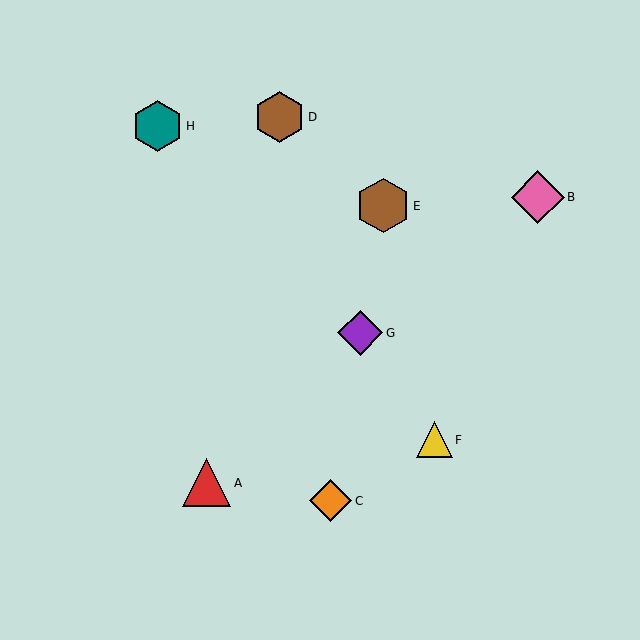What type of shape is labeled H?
Shape H is a teal hexagon.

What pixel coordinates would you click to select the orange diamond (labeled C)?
Click at (331, 501) to select the orange diamond C.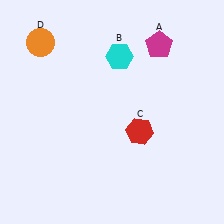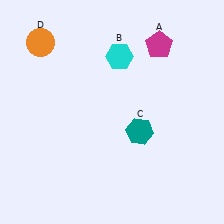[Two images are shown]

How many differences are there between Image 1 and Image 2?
There is 1 difference between the two images.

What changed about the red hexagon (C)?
In Image 1, C is red. In Image 2, it changed to teal.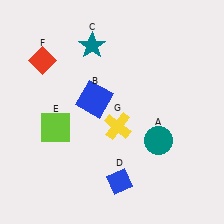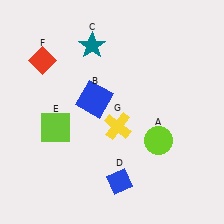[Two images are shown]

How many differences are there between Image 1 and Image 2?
There is 1 difference between the two images.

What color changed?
The circle (A) changed from teal in Image 1 to lime in Image 2.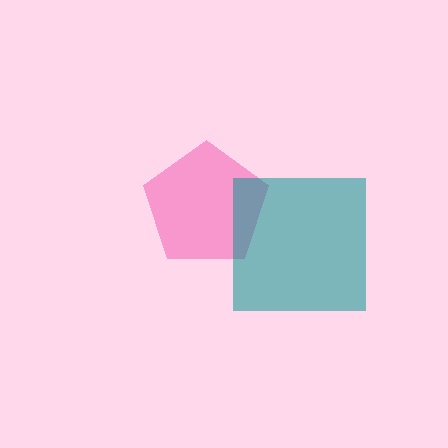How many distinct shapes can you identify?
There are 2 distinct shapes: a pink pentagon, a teal square.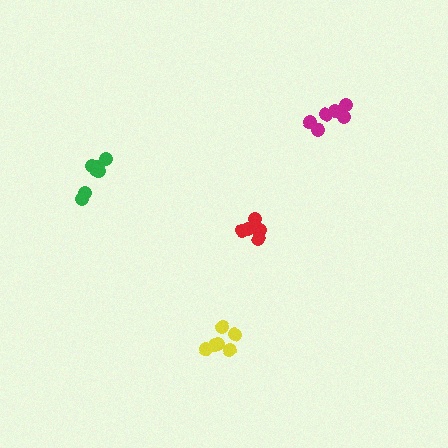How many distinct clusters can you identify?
There are 4 distinct clusters.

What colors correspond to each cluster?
The clusters are colored: red, magenta, yellow, green.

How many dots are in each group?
Group 1: 6 dots, Group 2: 6 dots, Group 3: 6 dots, Group 4: 7 dots (25 total).